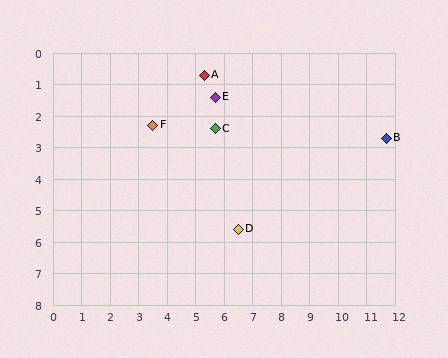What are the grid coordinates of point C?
Point C is at approximately (5.7, 2.4).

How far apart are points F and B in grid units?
Points F and B are about 8.2 grid units apart.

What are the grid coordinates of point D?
Point D is at approximately (6.5, 5.6).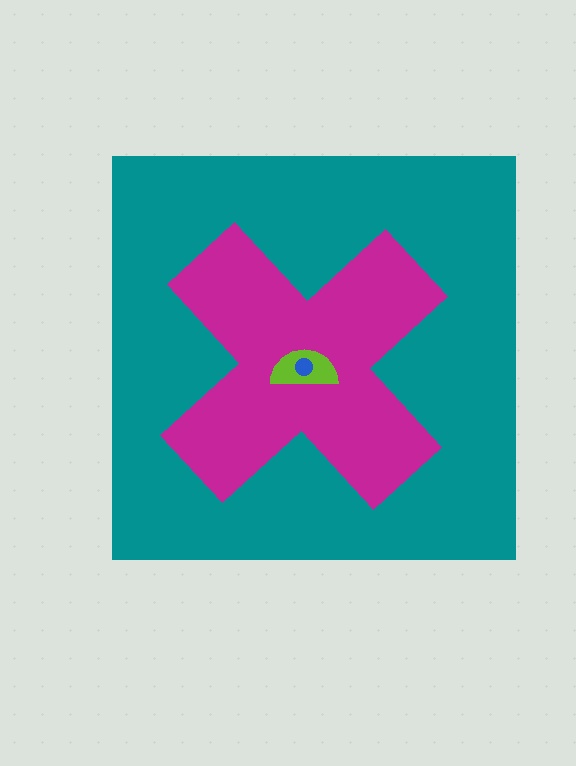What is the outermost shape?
The teal square.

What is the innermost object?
The blue circle.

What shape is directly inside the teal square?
The magenta cross.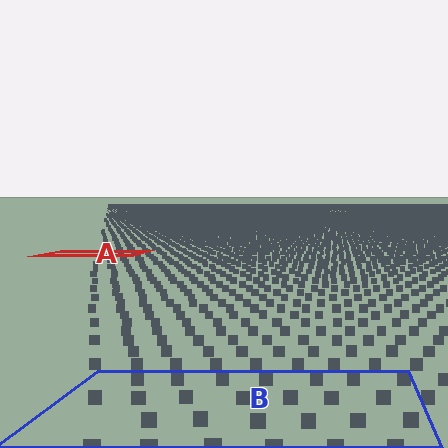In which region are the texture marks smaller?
The texture marks are smaller in region A, because it is farther away.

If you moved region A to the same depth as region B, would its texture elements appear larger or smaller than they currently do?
They would appear larger. At a closer depth, the same texture elements are projected at a bigger on-screen size.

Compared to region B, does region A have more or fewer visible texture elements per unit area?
Region A has more texture elements per unit area — they are packed more densely because it is farther away.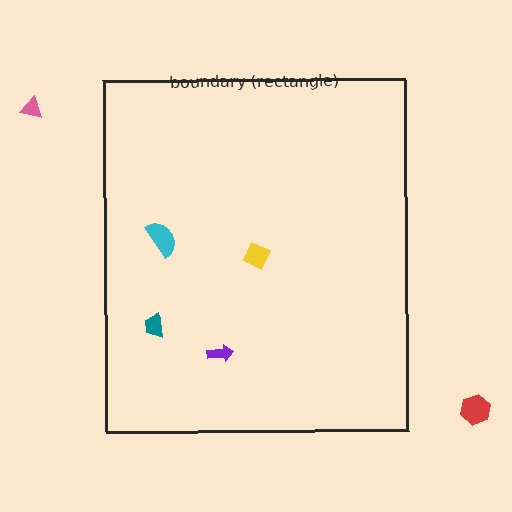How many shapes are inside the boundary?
4 inside, 2 outside.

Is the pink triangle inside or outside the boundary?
Outside.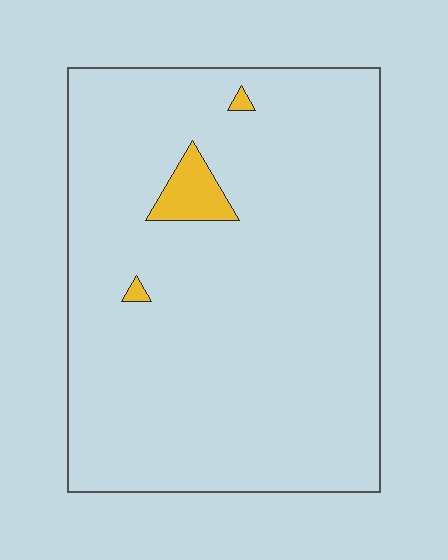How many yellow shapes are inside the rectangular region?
3.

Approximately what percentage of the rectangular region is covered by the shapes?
Approximately 5%.